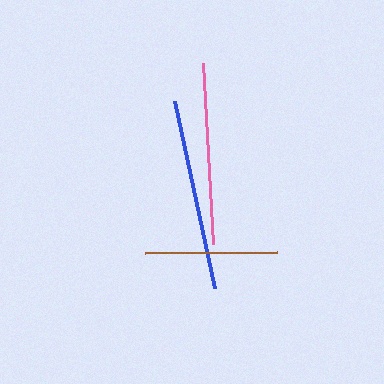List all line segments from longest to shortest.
From longest to shortest: blue, pink, brown.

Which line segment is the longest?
The blue line is the longest at approximately 191 pixels.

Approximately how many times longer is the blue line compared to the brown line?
The blue line is approximately 1.5 times the length of the brown line.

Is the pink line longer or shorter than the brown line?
The pink line is longer than the brown line.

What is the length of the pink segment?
The pink segment is approximately 181 pixels long.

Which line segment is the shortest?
The brown line is the shortest at approximately 132 pixels.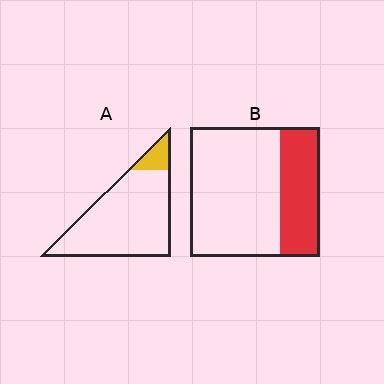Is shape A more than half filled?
No.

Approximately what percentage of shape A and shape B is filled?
A is approximately 10% and B is approximately 30%.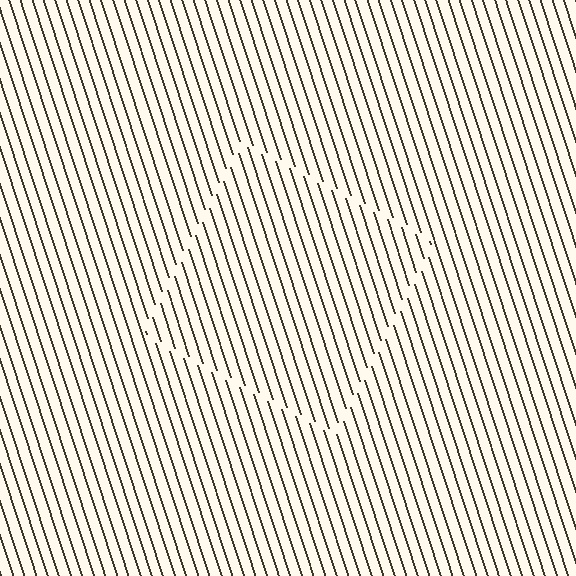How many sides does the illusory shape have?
4 sides — the line-ends trace a square.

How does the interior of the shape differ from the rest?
The interior of the shape contains the same grating, shifted by half a period — the contour is defined by the phase discontinuity where line-ends from the inner and outer gratings abut.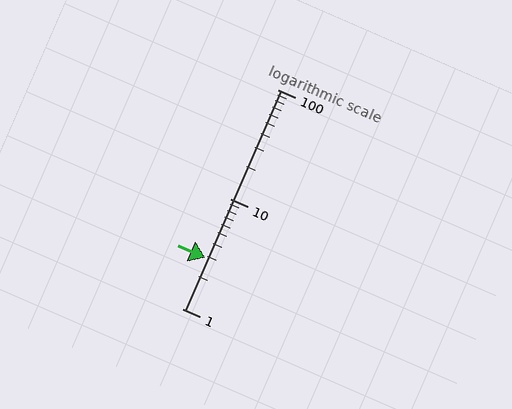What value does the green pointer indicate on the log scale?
The pointer indicates approximately 2.9.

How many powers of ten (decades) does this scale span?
The scale spans 2 decades, from 1 to 100.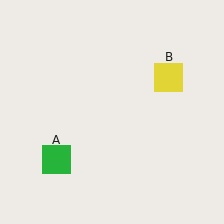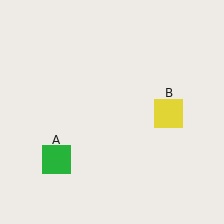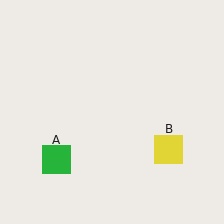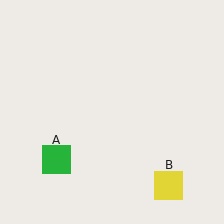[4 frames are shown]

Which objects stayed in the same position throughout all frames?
Green square (object A) remained stationary.